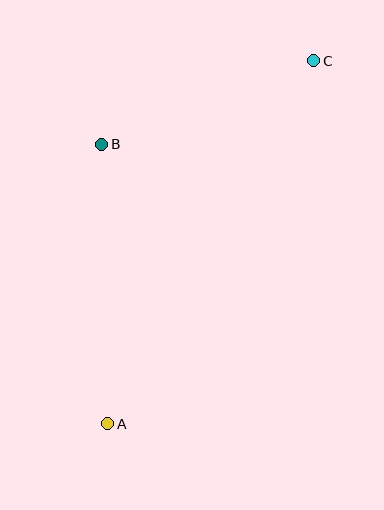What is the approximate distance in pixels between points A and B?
The distance between A and B is approximately 280 pixels.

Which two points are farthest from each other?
Points A and C are farthest from each other.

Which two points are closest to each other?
Points B and C are closest to each other.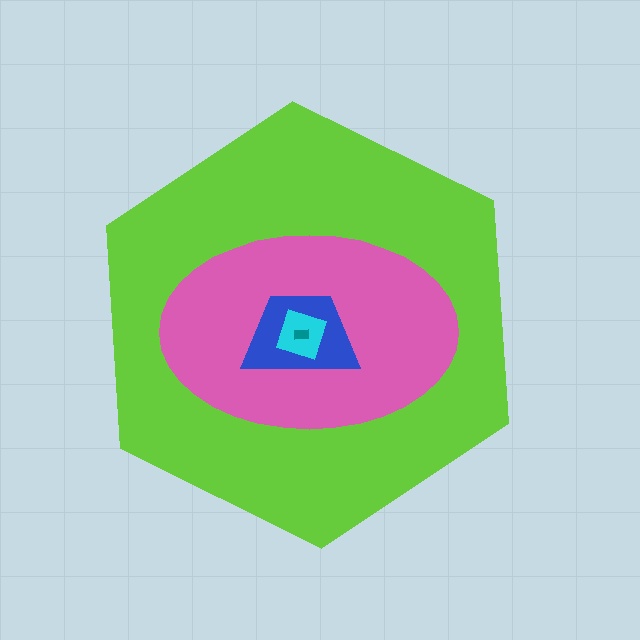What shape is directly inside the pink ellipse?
The blue trapezoid.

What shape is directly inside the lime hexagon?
The pink ellipse.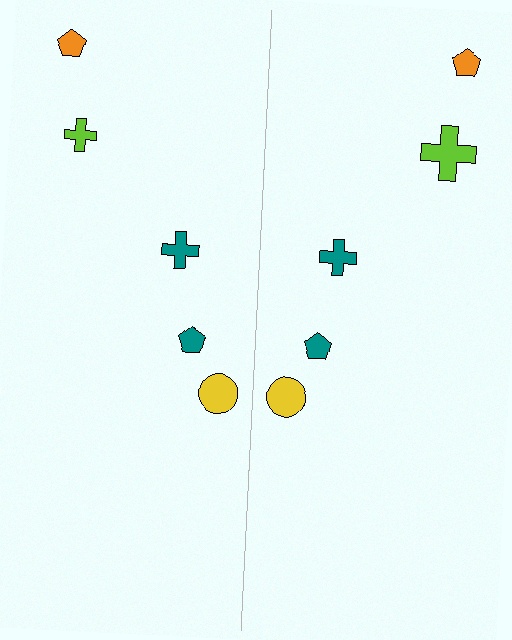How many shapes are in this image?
There are 10 shapes in this image.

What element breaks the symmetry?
The lime cross on the right side has a different size than its mirror counterpart.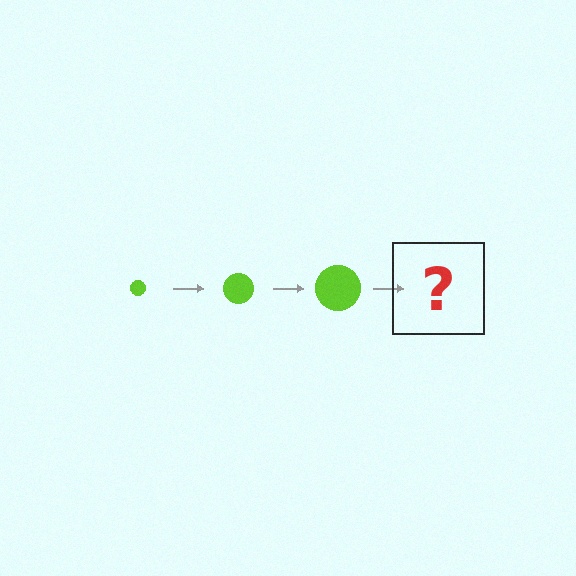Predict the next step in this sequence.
The next step is a lime circle, larger than the previous one.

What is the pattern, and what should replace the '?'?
The pattern is that the circle gets progressively larger each step. The '?' should be a lime circle, larger than the previous one.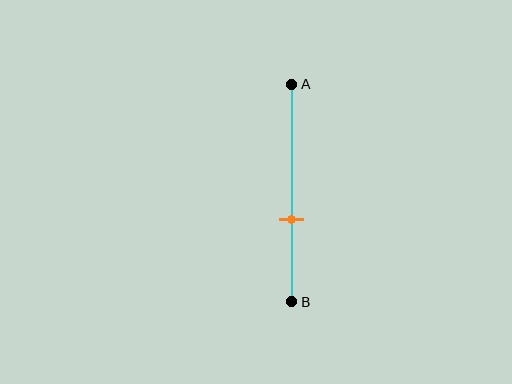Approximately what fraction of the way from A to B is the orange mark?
The orange mark is approximately 60% of the way from A to B.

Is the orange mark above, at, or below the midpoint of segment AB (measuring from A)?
The orange mark is below the midpoint of segment AB.